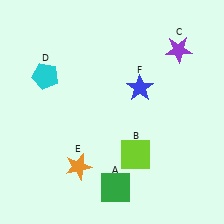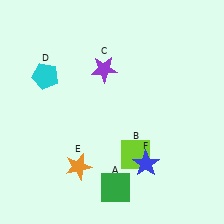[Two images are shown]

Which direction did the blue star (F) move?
The blue star (F) moved down.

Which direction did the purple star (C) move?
The purple star (C) moved left.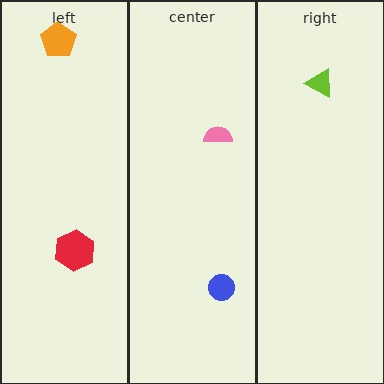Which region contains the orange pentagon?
The left region.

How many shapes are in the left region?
2.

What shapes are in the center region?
The pink semicircle, the blue circle.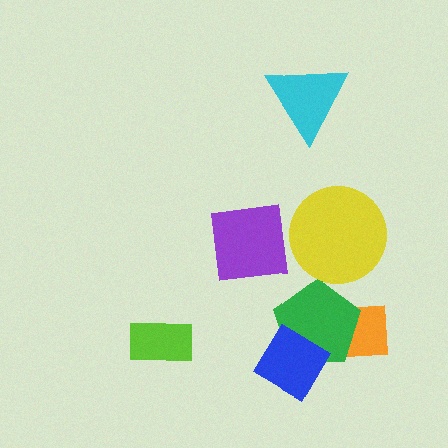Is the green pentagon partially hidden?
Yes, it is partially covered by another shape.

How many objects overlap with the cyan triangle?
0 objects overlap with the cyan triangle.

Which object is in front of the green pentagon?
The blue diamond is in front of the green pentagon.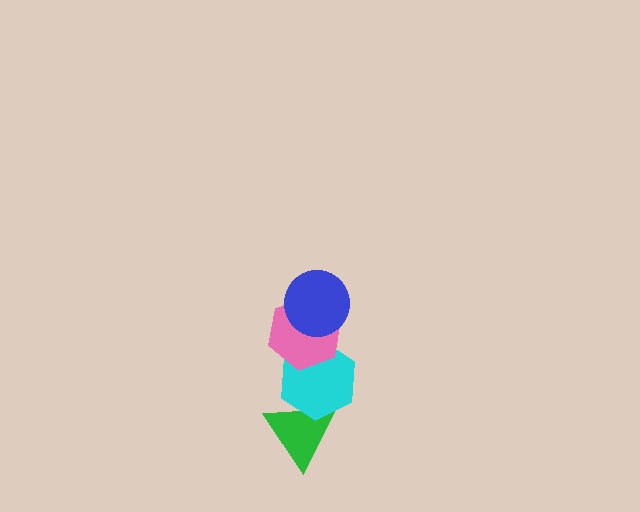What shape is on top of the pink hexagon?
The blue circle is on top of the pink hexagon.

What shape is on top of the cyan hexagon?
The pink hexagon is on top of the cyan hexagon.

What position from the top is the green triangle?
The green triangle is 4th from the top.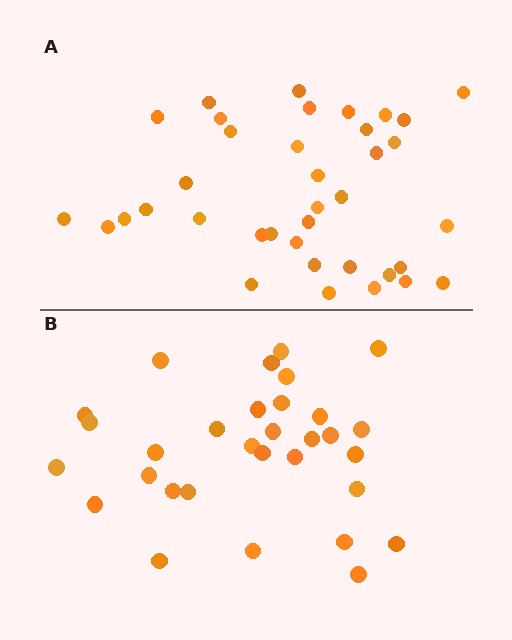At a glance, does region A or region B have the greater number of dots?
Region A (the top region) has more dots.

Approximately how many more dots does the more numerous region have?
Region A has about 6 more dots than region B.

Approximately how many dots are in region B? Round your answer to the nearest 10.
About 30 dots. (The exact count is 31, which rounds to 30.)